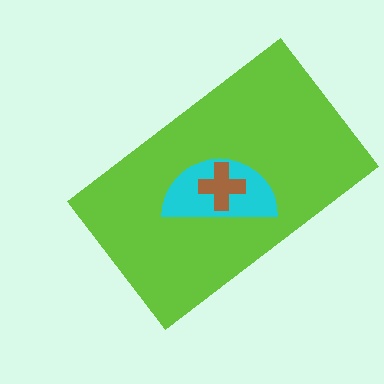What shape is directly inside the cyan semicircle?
The brown cross.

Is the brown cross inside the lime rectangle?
Yes.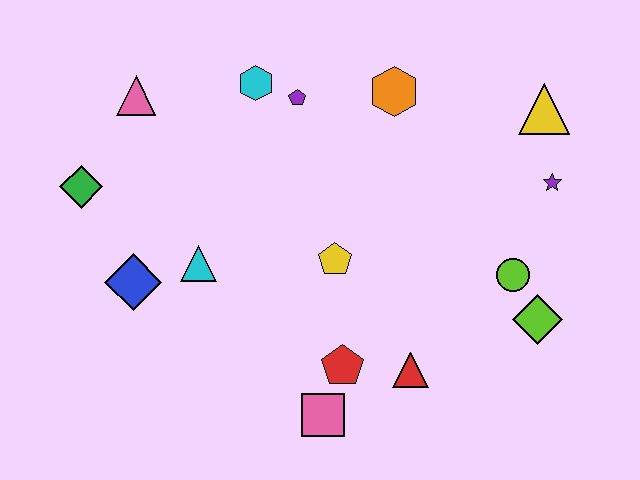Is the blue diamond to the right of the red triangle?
No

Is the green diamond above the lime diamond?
Yes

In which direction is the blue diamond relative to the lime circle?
The blue diamond is to the left of the lime circle.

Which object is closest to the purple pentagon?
The cyan hexagon is closest to the purple pentagon.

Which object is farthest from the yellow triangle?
The green diamond is farthest from the yellow triangle.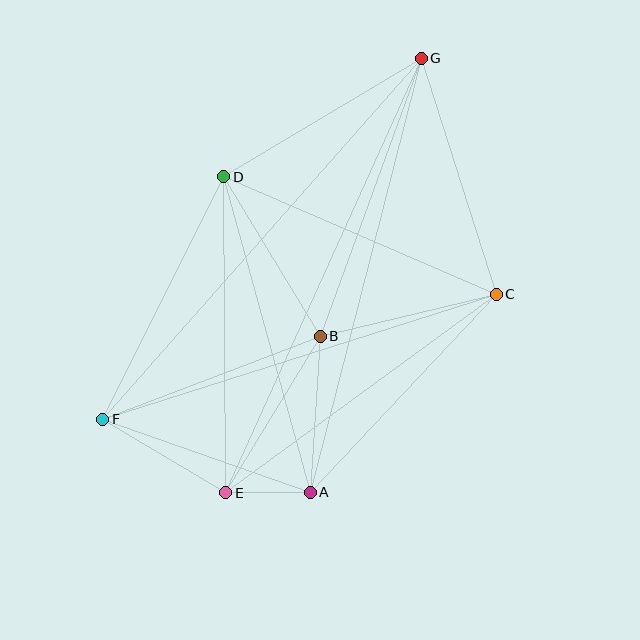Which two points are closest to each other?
Points A and E are closest to each other.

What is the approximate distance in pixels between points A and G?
The distance between A and G is approximately 448 pixels.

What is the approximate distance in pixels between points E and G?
The distance between E and G is approximately 476 pixels.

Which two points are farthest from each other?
Points F and G are farthest from each other.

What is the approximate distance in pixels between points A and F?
The distance between A and F is approximately 220 pixels.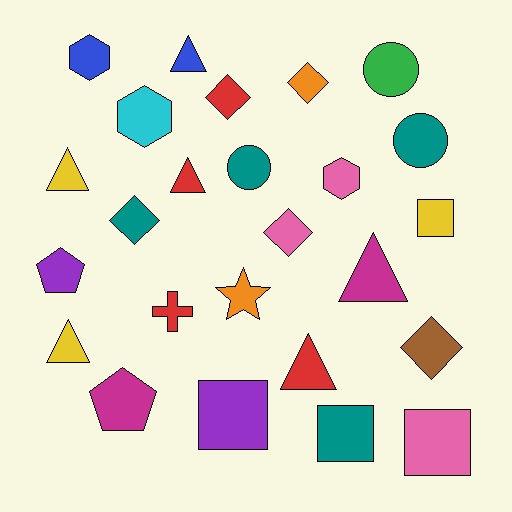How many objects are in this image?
There are 25 objects.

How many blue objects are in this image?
There are 2 blue objects.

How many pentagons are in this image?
There are 2 pentagons.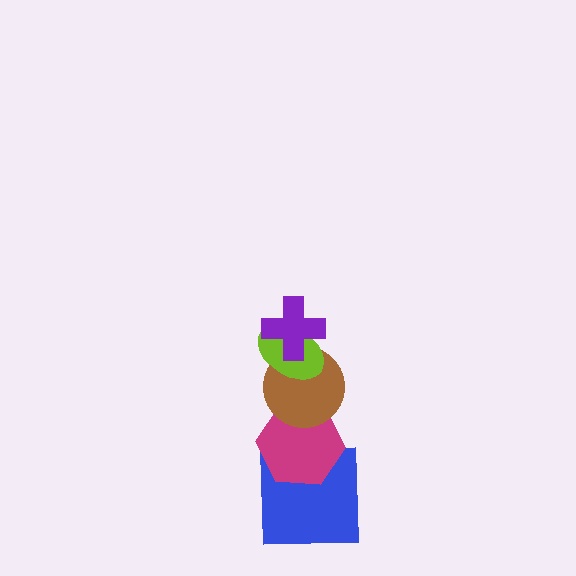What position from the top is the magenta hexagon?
The magenta hexagon is 4th from the top.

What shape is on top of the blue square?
The magenta hexagon is on top of the blue square.